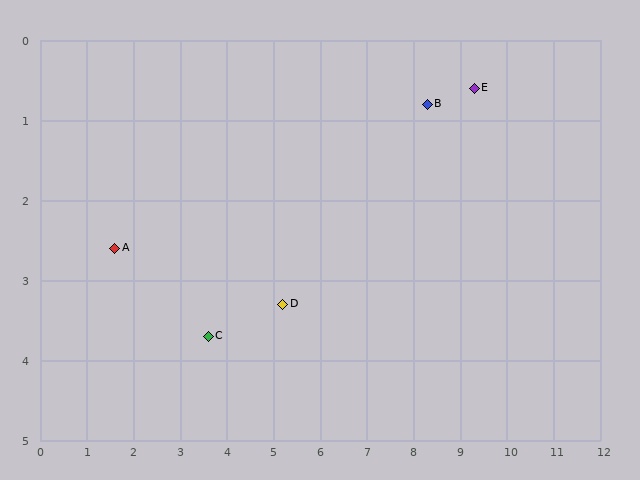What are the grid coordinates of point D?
Point D is at approximately (5.2, 3.3).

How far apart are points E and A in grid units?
Points E and A are about 8.0 grid units apart.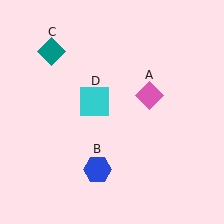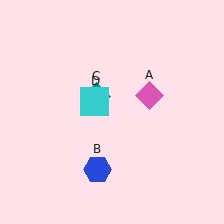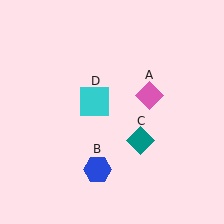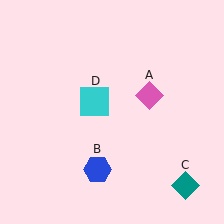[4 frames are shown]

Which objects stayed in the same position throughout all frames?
Pink diamond (object A) and blue hexagon (object B) and cyan square (object D) remained stationary.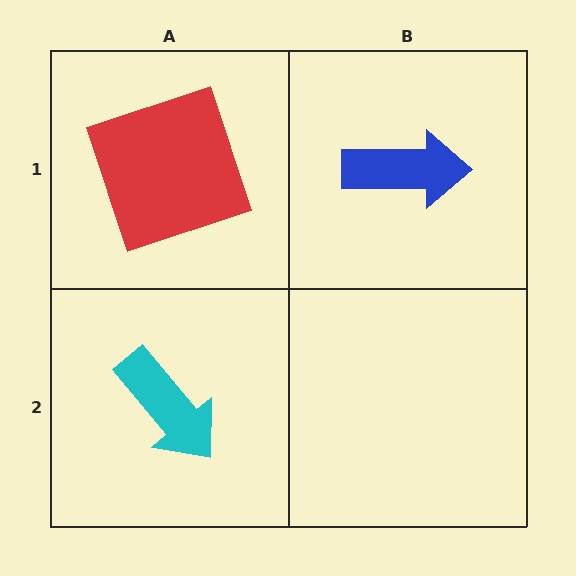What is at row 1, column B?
A blue arrow.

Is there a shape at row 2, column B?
No, that cell is empty.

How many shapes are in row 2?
1 shape.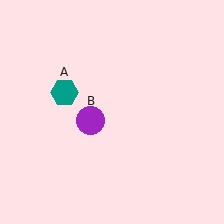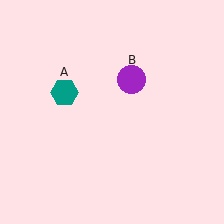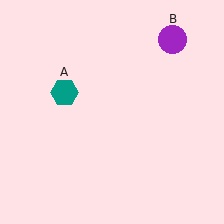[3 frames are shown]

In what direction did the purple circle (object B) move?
The purple circle (object B) moved up and to the right.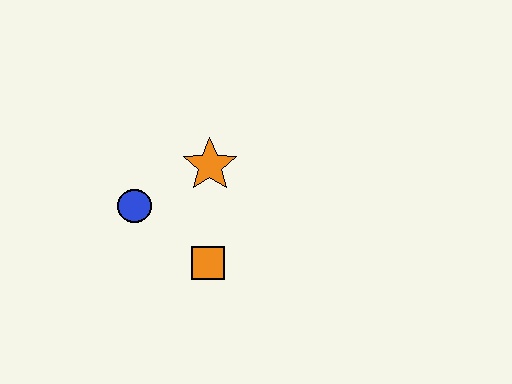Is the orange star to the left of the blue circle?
No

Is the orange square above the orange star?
No